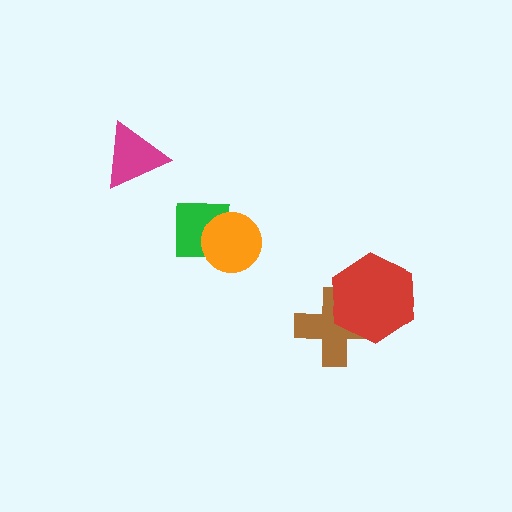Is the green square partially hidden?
Yes, it is partially covered by another shape.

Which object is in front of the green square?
The orange circle is in front of the green square.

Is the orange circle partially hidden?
No, no other shape covers it.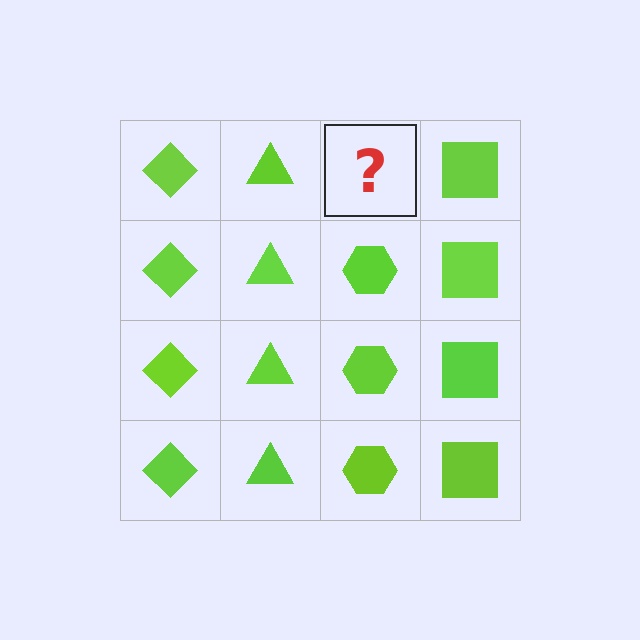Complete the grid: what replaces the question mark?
The question mark should be replaced with a lime hexagon.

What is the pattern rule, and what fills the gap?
The rule is that each column has a consistent shape. The gap should be filled with a lime hexagon.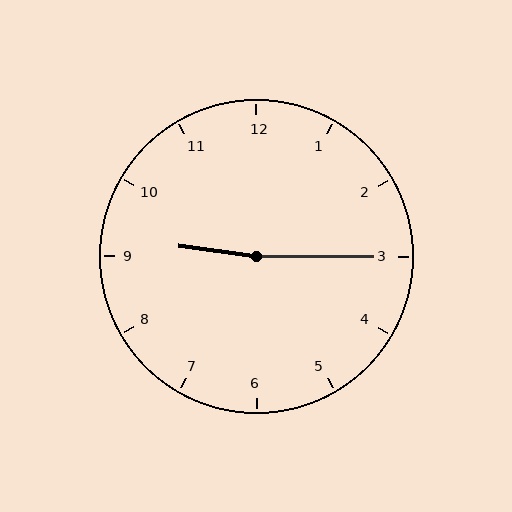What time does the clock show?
9:15.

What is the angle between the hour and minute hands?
Approximately 172 degrees.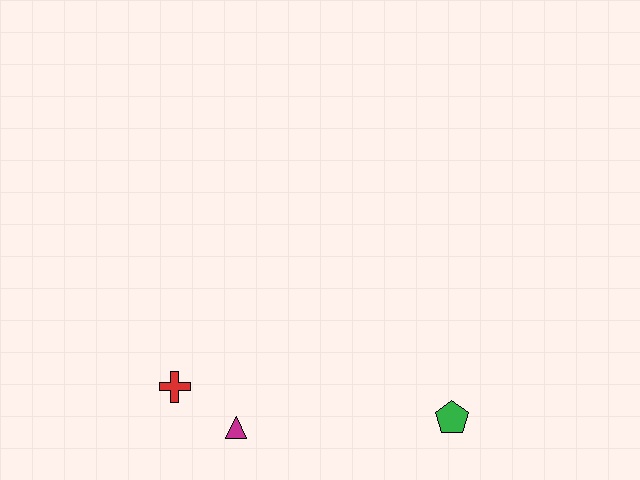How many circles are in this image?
There are no circles.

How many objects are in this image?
There are 3 objects.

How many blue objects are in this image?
There are no blue objects.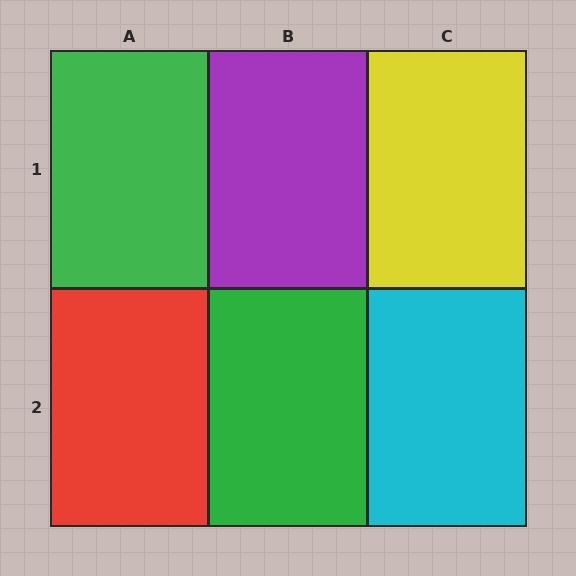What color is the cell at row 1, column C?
Yellow.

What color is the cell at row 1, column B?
Purple.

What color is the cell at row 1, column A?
Green.